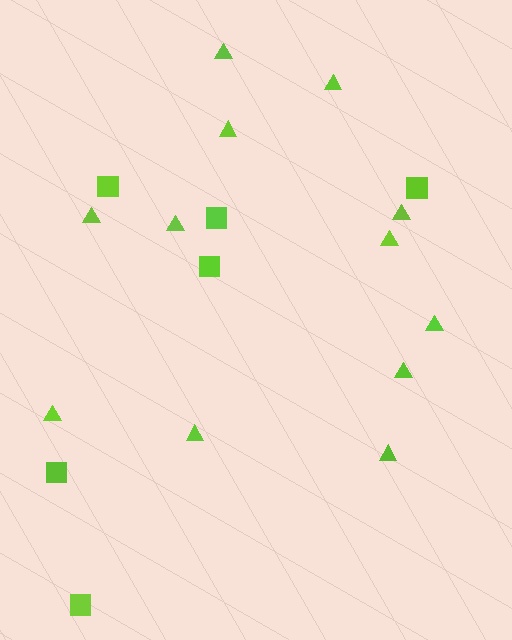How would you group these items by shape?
There are 2 groups: one group of squares (6) and one group of triangles (12).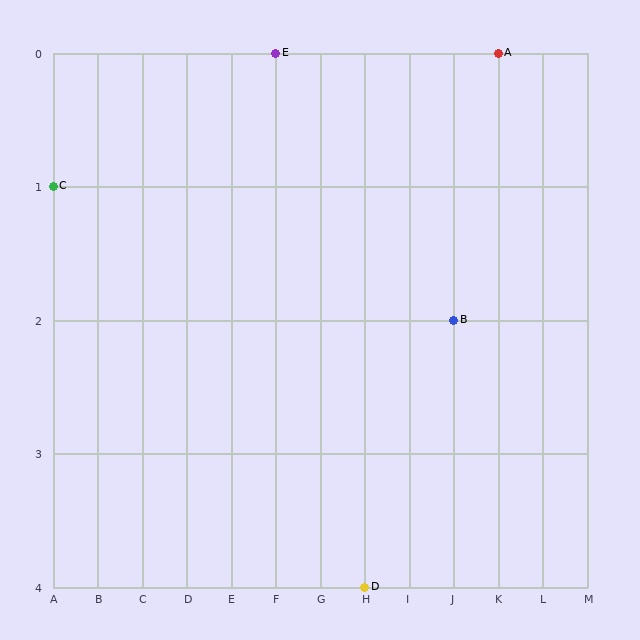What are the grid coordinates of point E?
Point E is at grid coordinates (F, 0).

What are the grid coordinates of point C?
Point C is at grid coordinates (A, 1).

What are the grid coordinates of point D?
Point D is at grid coordinates (H, 4).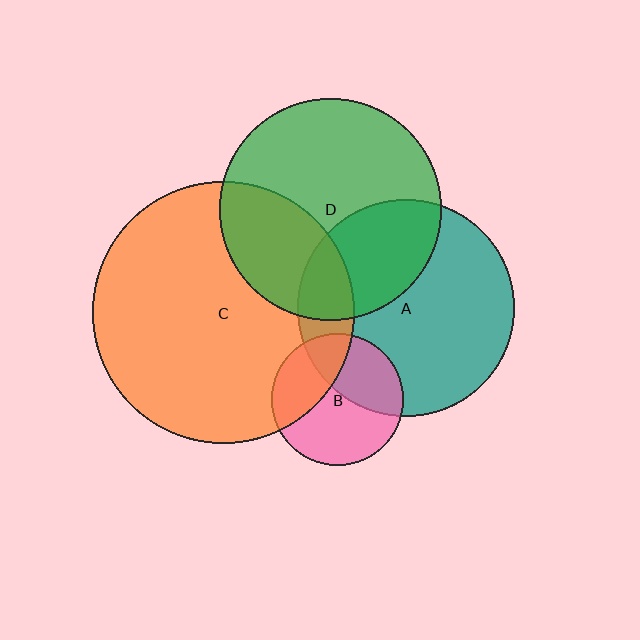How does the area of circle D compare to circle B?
Approximately 2.8 times.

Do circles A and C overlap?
Yes.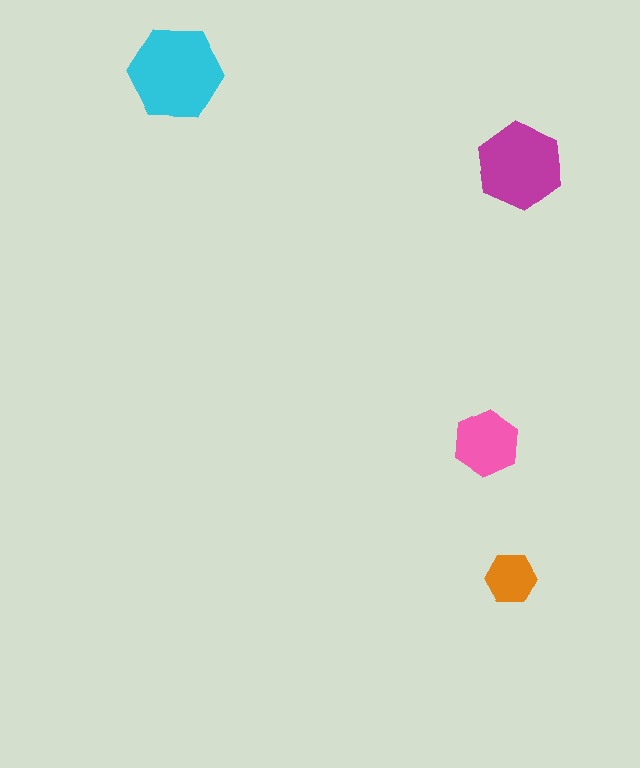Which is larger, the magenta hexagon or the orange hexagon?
The magenta one.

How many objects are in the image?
There are 4 objects in the image.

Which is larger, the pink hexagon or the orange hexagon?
The pink one.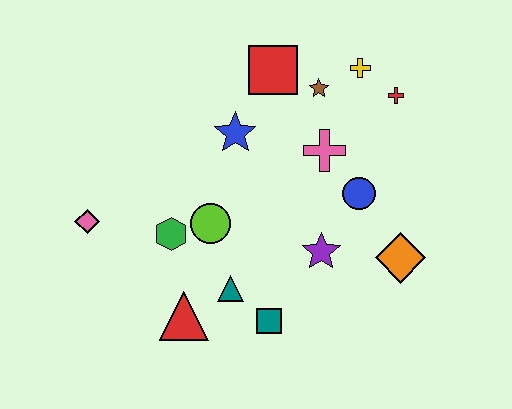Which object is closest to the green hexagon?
The lime circle is closest to the green hexagon.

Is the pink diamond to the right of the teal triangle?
No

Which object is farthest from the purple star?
The pink diamond is farthest from the purple star.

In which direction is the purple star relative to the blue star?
The purple star is below the blue star.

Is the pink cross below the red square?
Yes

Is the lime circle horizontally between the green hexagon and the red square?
Yes